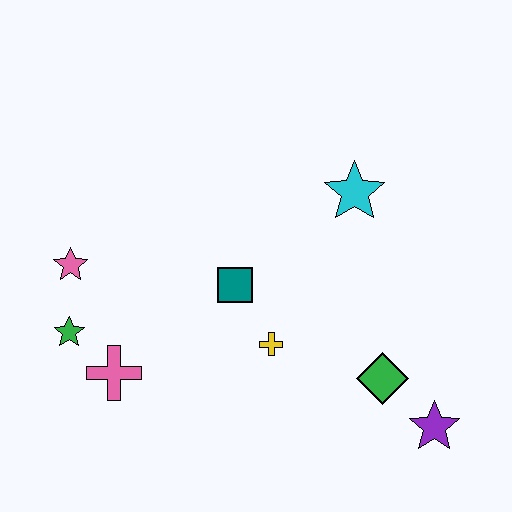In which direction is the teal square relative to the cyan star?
The teal square is to the left of the cyan star.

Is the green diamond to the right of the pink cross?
Yes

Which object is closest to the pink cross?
The green star is closest to the pink cross.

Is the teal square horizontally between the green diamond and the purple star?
No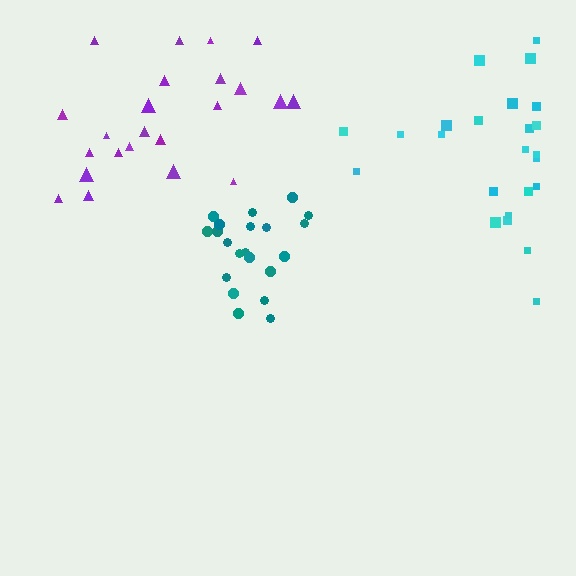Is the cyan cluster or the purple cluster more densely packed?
Cyan.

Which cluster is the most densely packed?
Teal.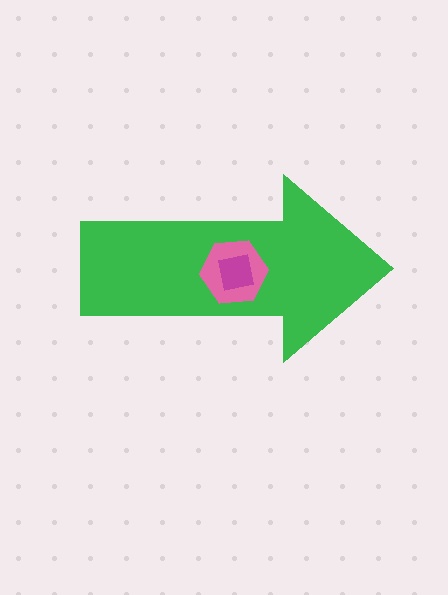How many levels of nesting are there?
3.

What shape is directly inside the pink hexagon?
The magenta square.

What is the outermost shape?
The green arrow.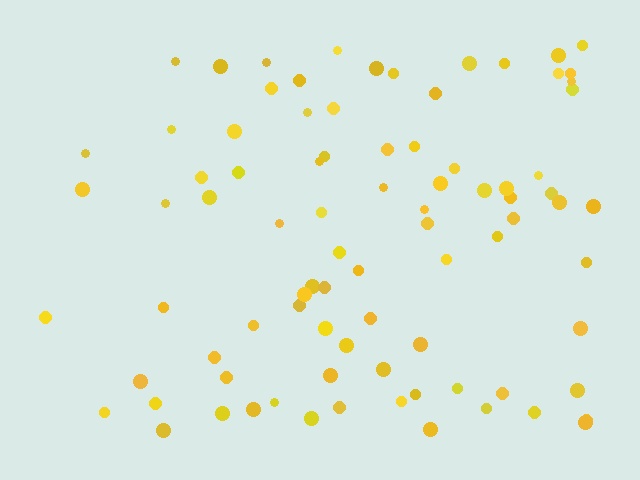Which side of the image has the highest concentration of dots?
The right.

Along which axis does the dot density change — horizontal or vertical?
Horizontal.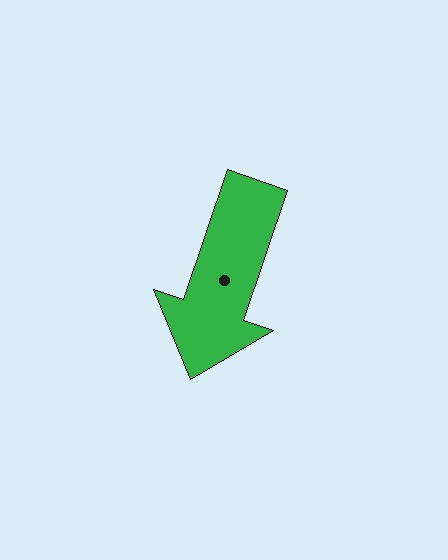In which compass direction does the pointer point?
South.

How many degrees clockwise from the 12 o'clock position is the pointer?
Approximately 199 degrees.